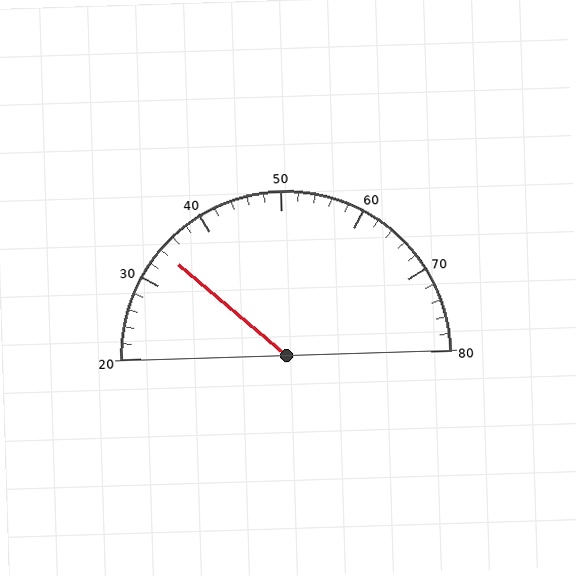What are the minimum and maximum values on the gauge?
The gauge ranges from 20 to 80.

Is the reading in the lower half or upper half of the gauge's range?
The reading is in the lower half of the range (20 to 80).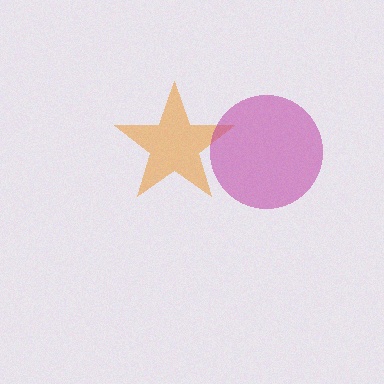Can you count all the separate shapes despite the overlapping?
Yes, there are 2 separate shapes.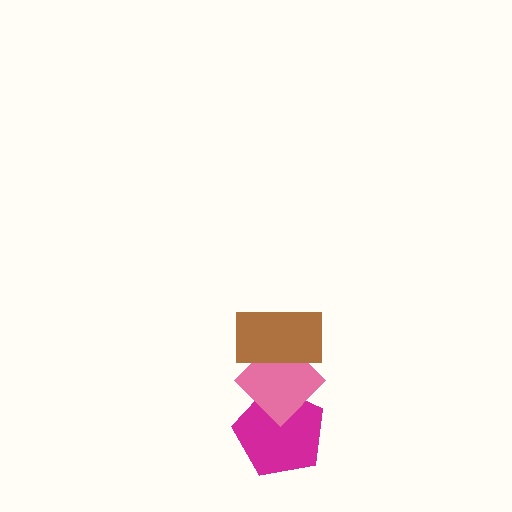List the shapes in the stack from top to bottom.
From top to bottom: the brown rectangle, the pink diamond, the magenta pentagon.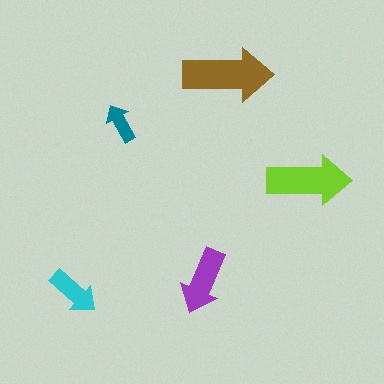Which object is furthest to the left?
The cyan arrow is leftmost.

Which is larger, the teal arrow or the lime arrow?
The lime one.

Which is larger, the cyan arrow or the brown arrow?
The brown one.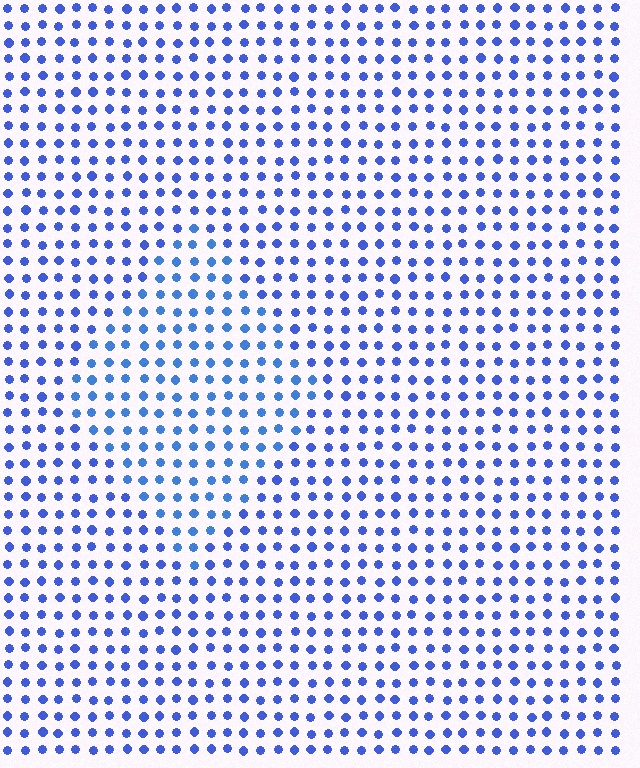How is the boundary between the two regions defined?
The boundary is defined purely by a slight shift in hue (about 15 degrees). Spacing, size, and orientation are identical on both sides.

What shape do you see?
I see a diamond.